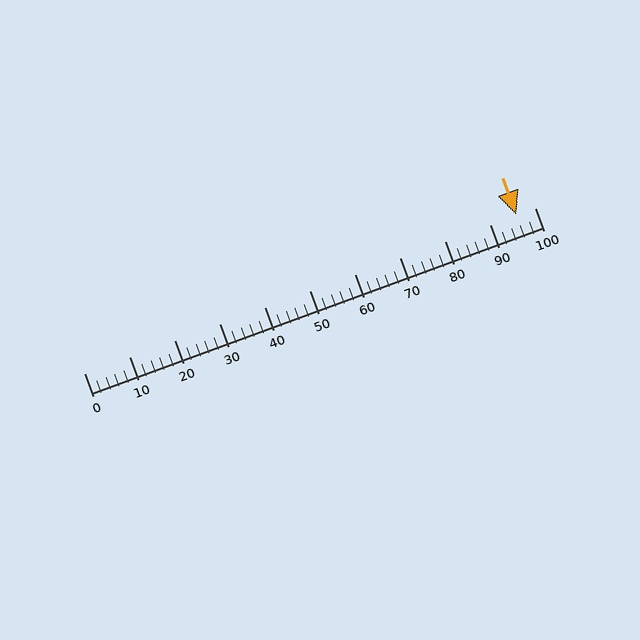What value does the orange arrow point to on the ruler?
The orange arrow points to approximately 96.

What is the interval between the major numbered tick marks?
The major tick marks are spaced 10 units apart.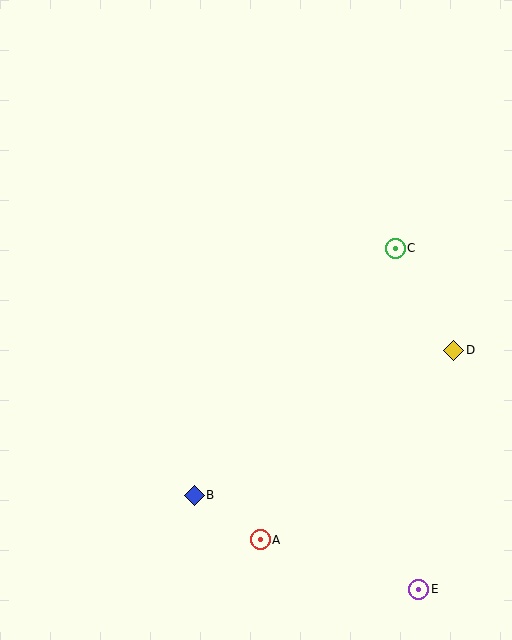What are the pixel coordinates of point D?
Point D is at (454, 350).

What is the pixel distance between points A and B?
The distance between A and B is 80 pixels.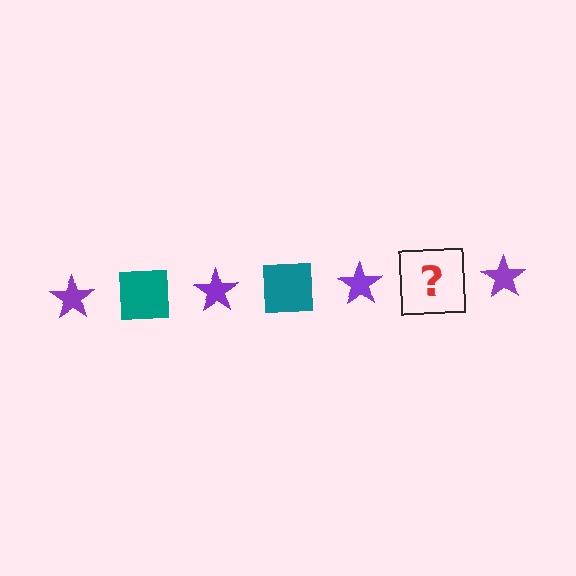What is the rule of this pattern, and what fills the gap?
The rule is that the pattern alternates between purple star and teal square. The gap should be filled with a teal square.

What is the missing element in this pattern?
The missing element is a teal square.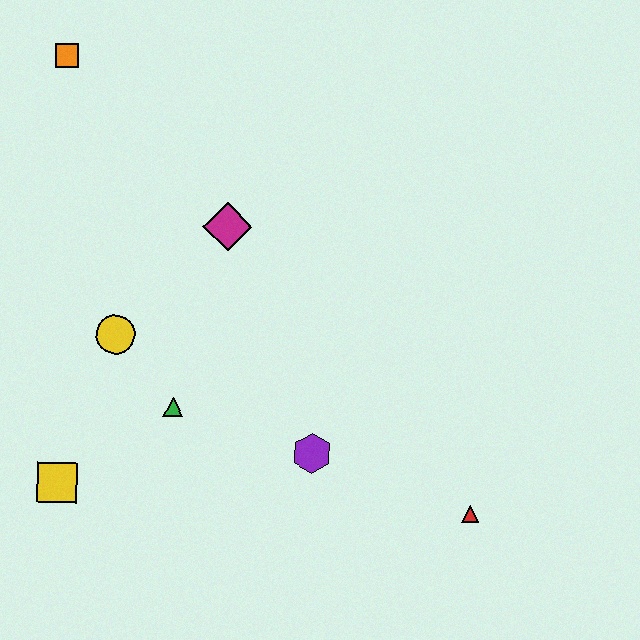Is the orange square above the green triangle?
Yes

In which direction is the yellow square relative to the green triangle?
The yellow square is to the left of the green triangle.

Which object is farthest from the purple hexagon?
The orange square is farthest from the purple hexagon.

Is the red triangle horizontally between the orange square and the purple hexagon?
No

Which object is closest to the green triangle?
The yellow circle is closest to the green triangle.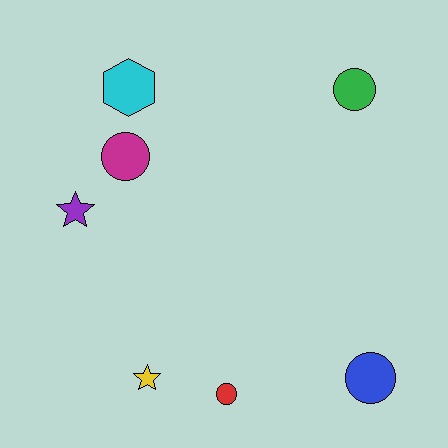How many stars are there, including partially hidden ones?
There are 2 stars.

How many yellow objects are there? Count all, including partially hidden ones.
There is 1 yellow object.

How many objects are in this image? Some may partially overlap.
There are 7 objects.